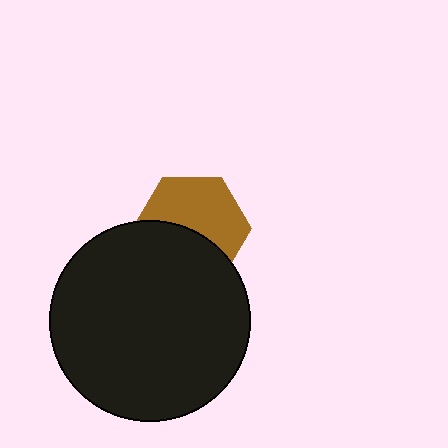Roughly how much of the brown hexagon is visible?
About half of it is visible (roughly 56%).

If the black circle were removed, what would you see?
You would see the complete brown hexagon.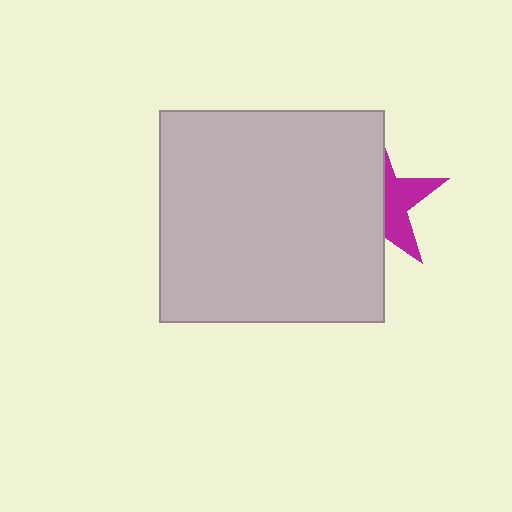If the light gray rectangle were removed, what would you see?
You would see the complete magenta star.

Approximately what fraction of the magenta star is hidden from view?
Roughly 61% of the magenta star is hidden behind the light gray rectangle.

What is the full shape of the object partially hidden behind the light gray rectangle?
The partially hidden object is a magenta star.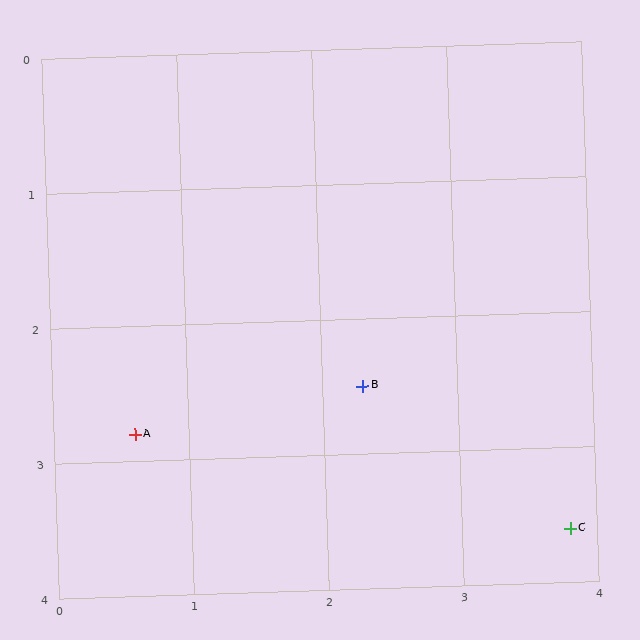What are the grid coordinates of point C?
Point C is at approximately (3.8, 3.6).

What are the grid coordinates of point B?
Point B is at approximately (2.3, 2.5).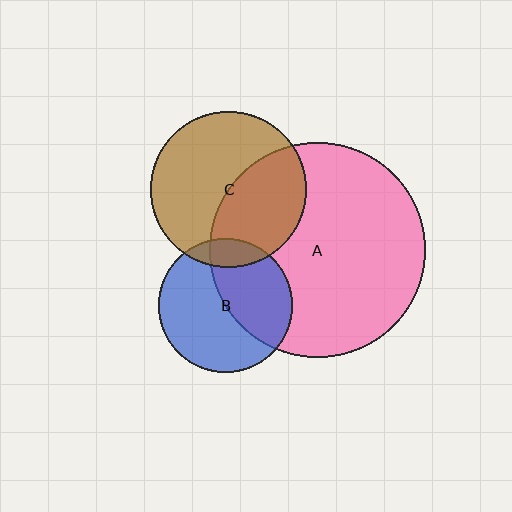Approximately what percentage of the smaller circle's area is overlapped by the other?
Approximately 10%.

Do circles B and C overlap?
Yes.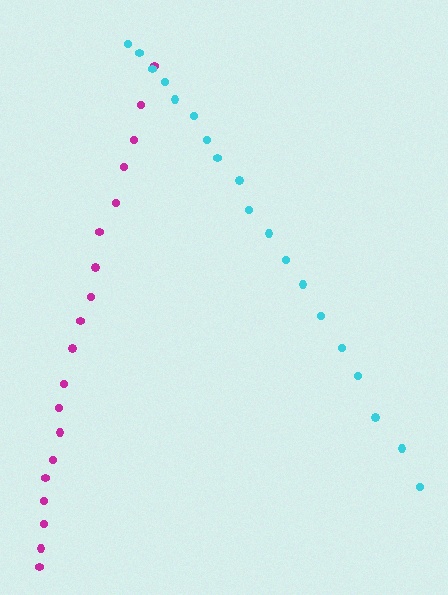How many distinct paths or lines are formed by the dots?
There are 2 distinct paths.